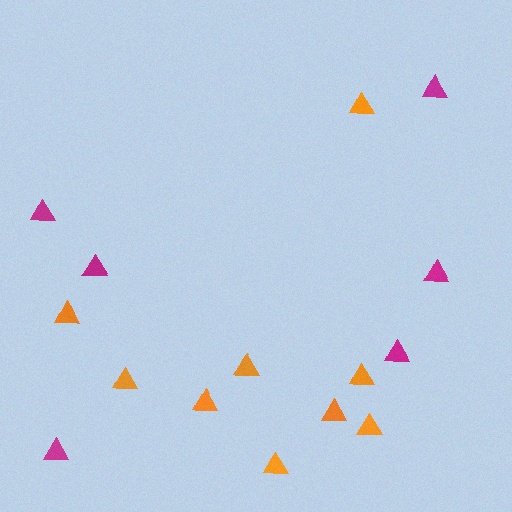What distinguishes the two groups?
There are 2 groups: one group of orange triangles (9) and one group of magenta triangles (6).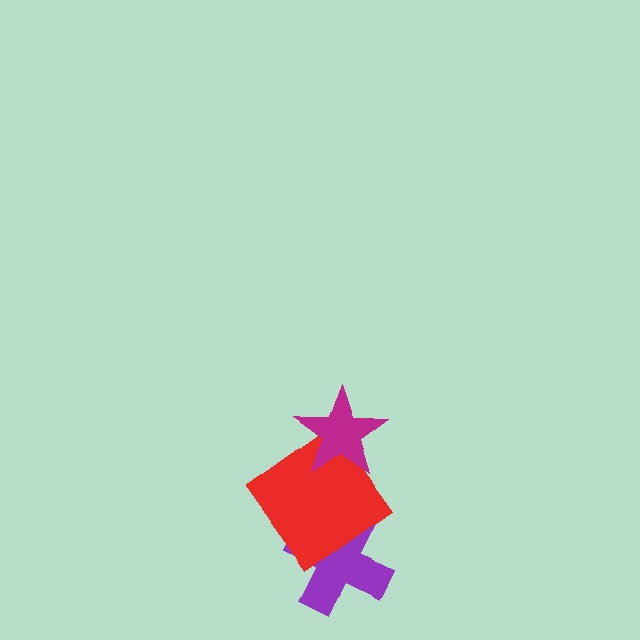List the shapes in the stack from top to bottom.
From top to bottom: the magenta star, the red diamond, the purple cross.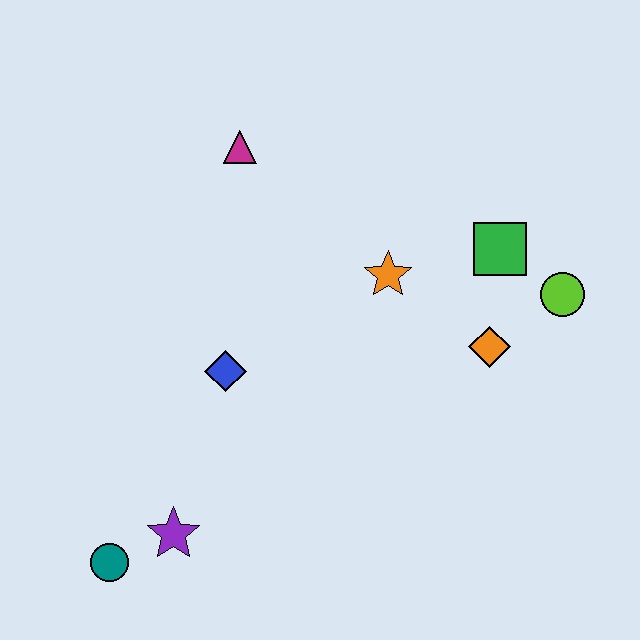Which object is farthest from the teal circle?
The lime circle is farthest from the teal circle.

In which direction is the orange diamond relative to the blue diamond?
The orange diamond is to the right of the blue diamond.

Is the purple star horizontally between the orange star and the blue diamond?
No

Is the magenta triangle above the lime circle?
Yes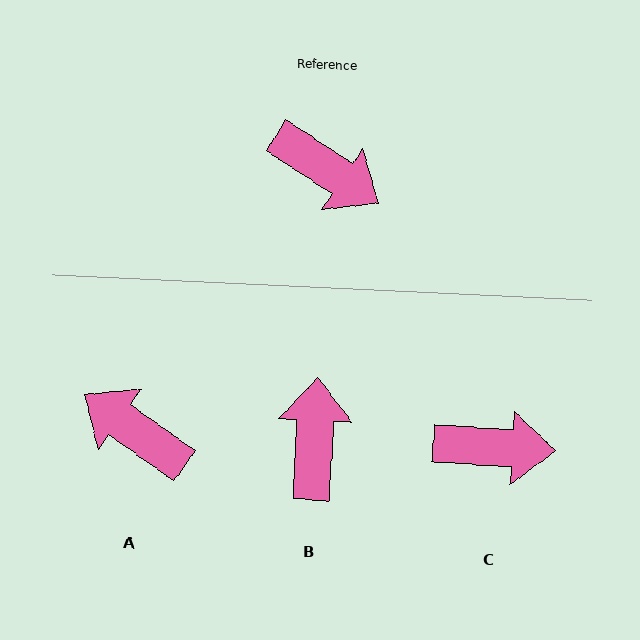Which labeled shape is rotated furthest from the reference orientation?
A, about 178 degrees away.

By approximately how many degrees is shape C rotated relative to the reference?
Approximately 30 degrees counter-clockwise.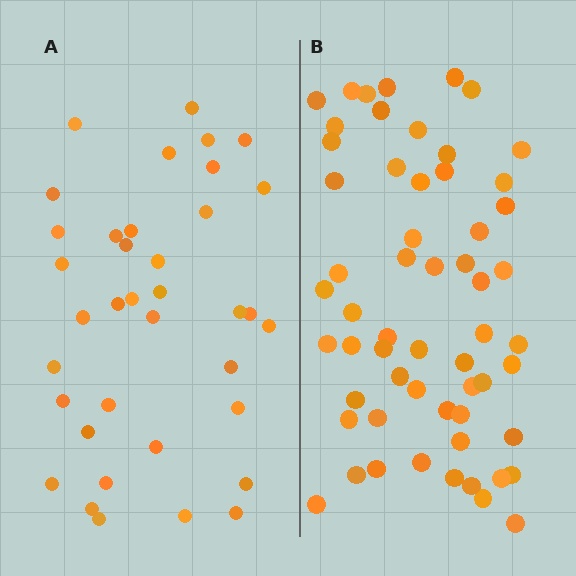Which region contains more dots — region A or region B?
Region B (the right region) has more dots.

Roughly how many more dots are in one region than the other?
Region B has approximately 20 more dots than region A.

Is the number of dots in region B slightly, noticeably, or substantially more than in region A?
Region B has substantially more. The ratio is roughly 1.6 to 1.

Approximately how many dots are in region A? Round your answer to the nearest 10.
About 40 dots. (The exact count is 37, which rounds to 40.)